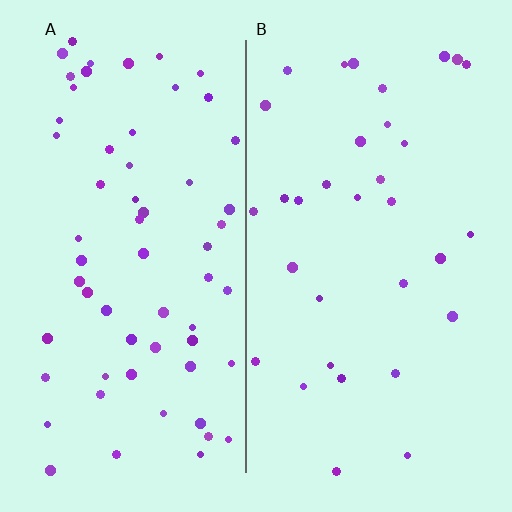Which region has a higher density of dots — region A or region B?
A (the left).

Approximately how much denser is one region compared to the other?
Approximately 1.9× — region A over region B.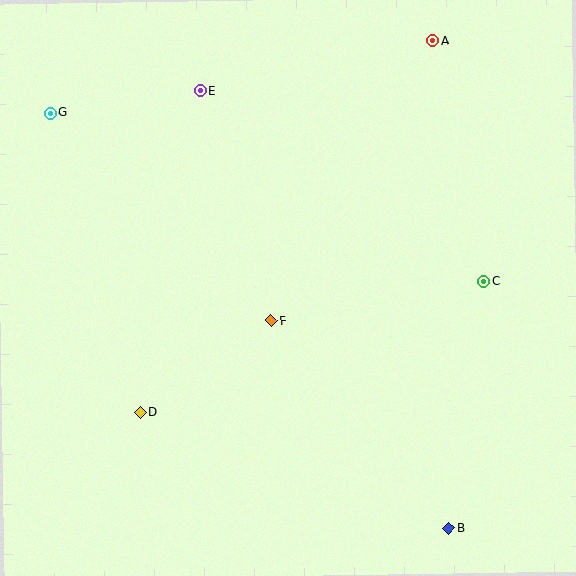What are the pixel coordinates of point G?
Point G is at (51, 113).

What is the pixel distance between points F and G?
The distance between F and G is 303 pixels.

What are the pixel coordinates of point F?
Point F is at (271, 321).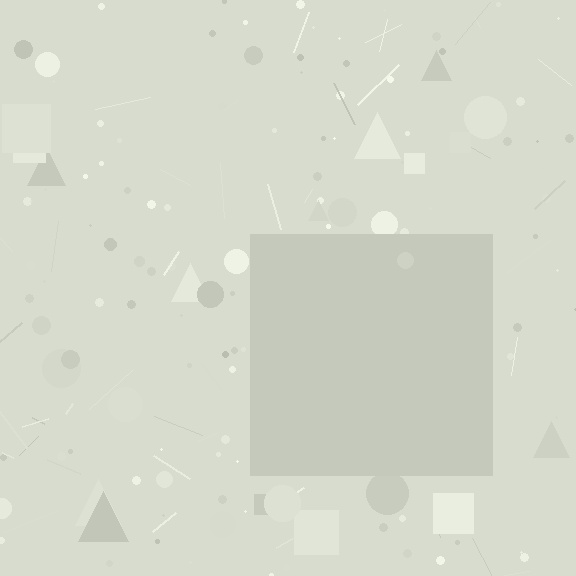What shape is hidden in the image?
A square is hidden in the image.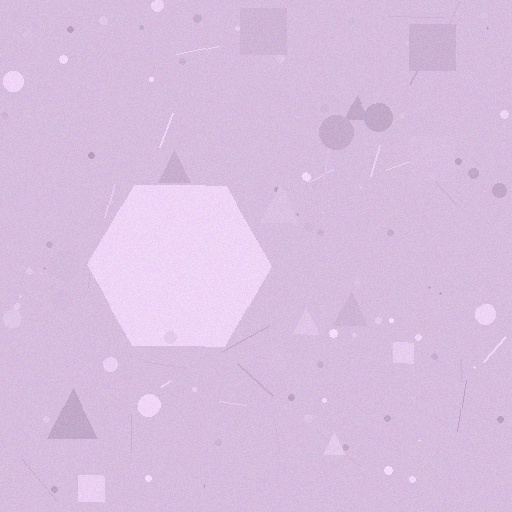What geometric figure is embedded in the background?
A hexagon is embedded in the background.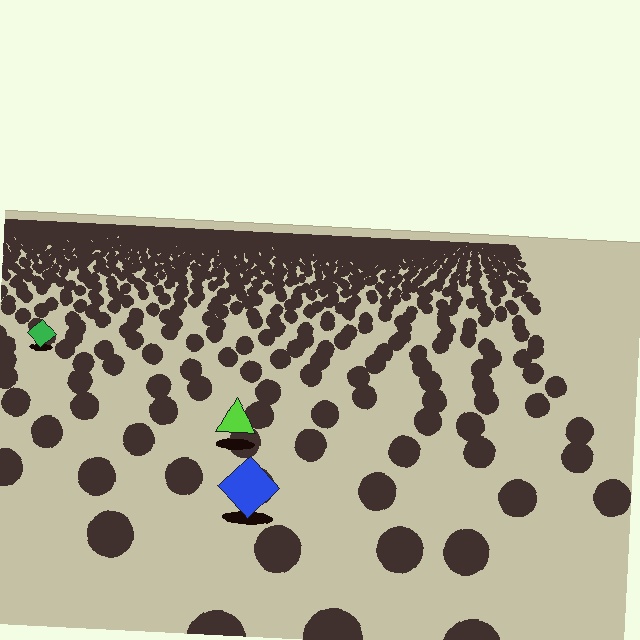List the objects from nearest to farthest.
From nearest to farthest: the blue diamond, the lime triangle, the green diamond.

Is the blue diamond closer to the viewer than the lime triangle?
Yes. The blue diamond is closer — you can tell from the texture gradient: the ground texture is coarser near it.